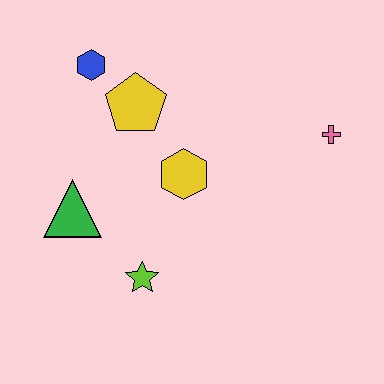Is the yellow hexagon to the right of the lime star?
Yes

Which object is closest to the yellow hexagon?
The yellow pentagon is closest to the yellow hexagon.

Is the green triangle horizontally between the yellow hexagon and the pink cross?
No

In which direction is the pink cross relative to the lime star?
The pink cross is to the right of the lime star.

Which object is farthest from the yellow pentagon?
The pink cross is farthest from the yellow pentagon.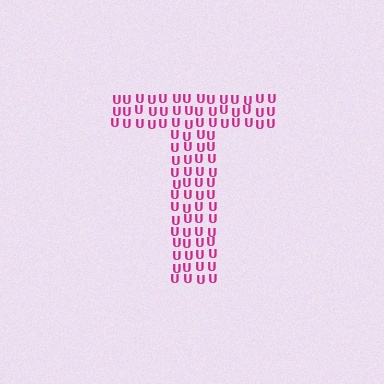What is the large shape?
The large shape is the letter T.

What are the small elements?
The small elements are letter U's.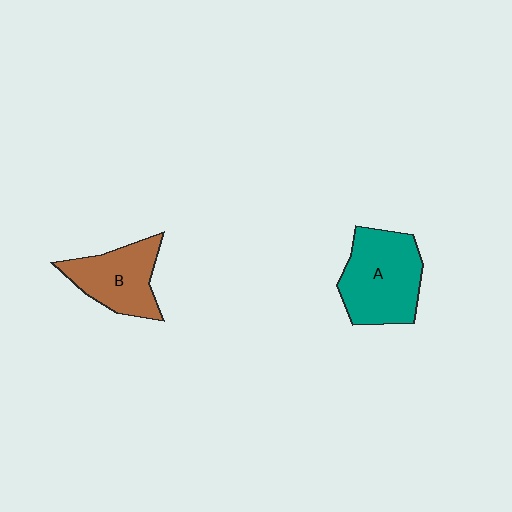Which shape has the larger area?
Shape A (teal).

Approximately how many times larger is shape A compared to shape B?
Approximately 1.3 times.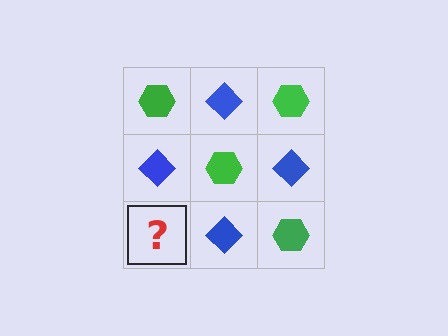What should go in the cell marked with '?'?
The missing cell should contain a green hexagon.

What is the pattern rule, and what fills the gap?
The rule is that it alternates green hexagon and blue diamond in a checkerboard pattern. The gap should be filled with a green hexagon.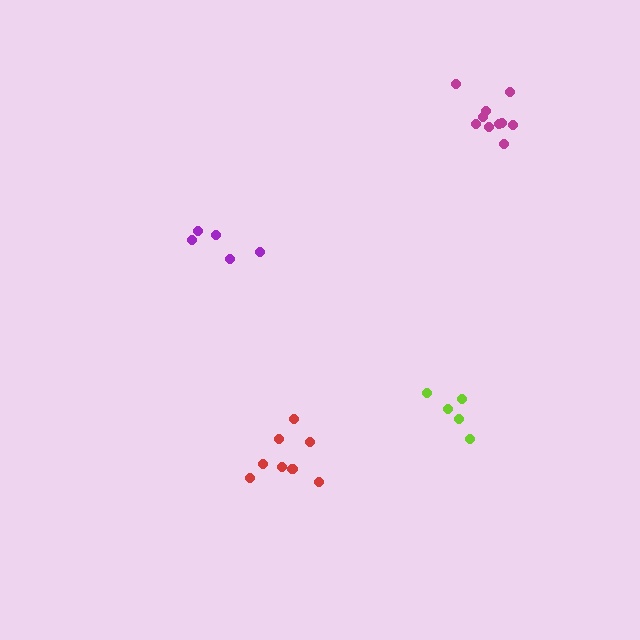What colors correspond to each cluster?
The clusters are colored: purple, lime, red, magenta.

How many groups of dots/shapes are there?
There are 4 groups.